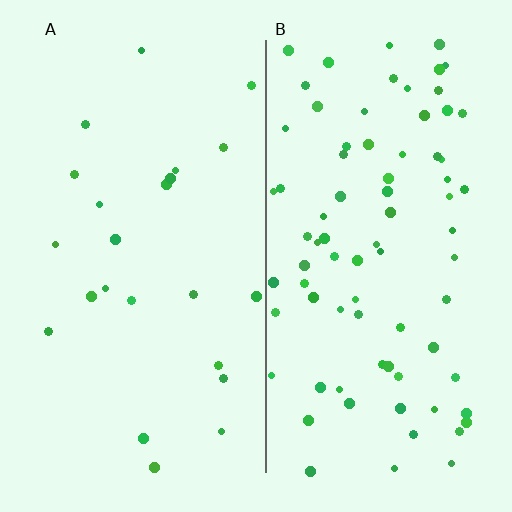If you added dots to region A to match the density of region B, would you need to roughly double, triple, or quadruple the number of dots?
Approximately triple.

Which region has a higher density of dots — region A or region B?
B (the right).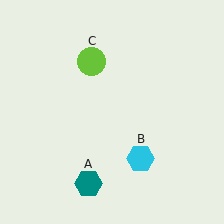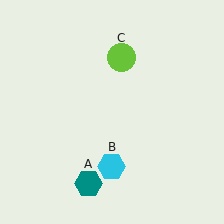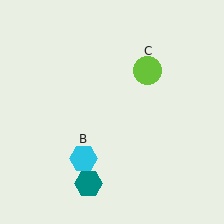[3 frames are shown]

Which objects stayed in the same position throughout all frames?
Teal hexagon (object A) remained stationary.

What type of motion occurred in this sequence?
The cyan hexagon (object B), lime circle (object C) rotated clockwise around the center of the scene.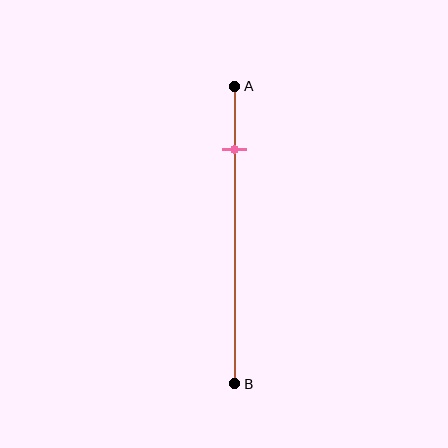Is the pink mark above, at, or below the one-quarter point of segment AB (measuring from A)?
The pink mark is above the one-quarter point of segment AB.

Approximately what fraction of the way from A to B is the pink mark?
The pink mark is approximately 20% of the way from A to B.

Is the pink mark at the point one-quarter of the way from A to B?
No, the mark is at about 20% from A, not at the 25% one-quarter point.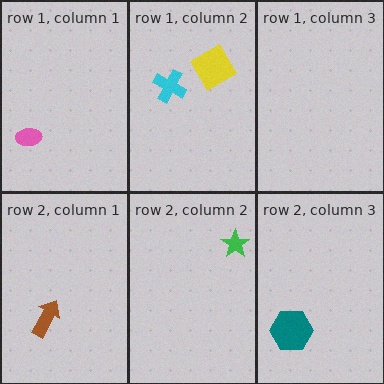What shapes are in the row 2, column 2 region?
The green star.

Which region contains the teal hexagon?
The row 2, column 3 region.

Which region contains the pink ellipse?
The row 1, column 1 region.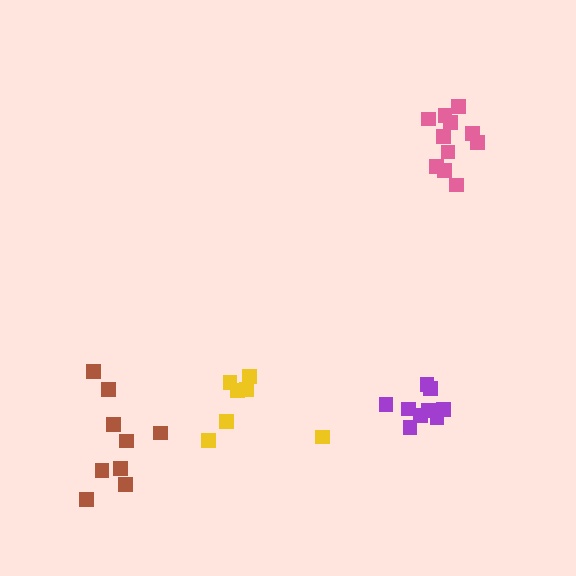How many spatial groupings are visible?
There are 4 spatial groupings.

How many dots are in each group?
Group 1: 7 dots, Group 2: 9 dots, Group 3: 11 dots, Group 4: 9 dots (36 total).